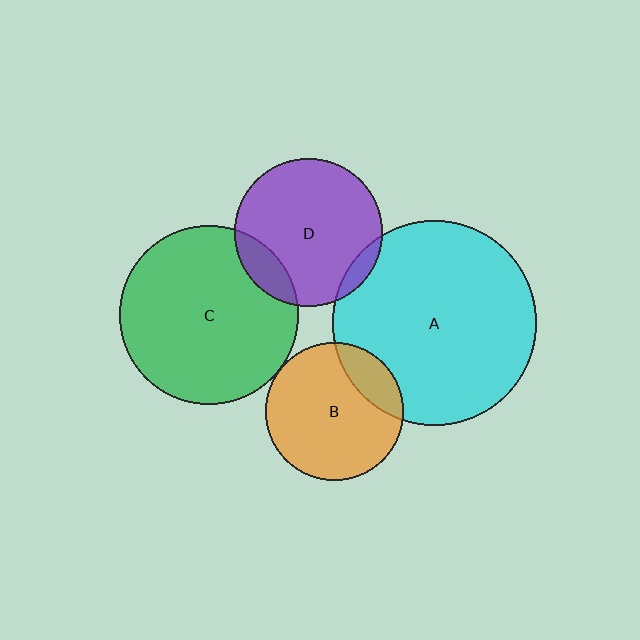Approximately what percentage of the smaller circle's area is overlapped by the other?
Approximately 15%.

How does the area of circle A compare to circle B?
Approximately 2.2 times.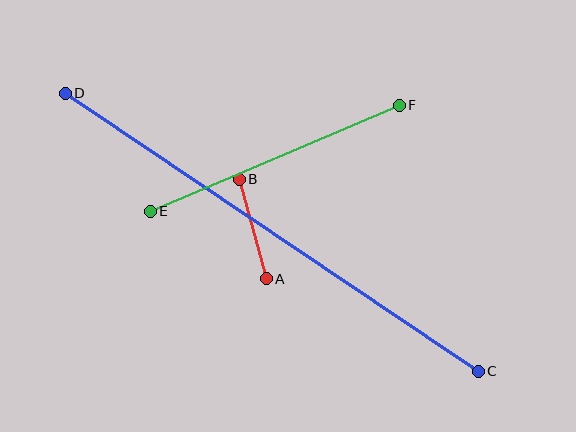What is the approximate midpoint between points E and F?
The midpoint is at approximately (275, 158) pixels.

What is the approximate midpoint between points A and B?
The midpoint is at approximately (253, 229) pixels.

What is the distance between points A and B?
The distance is approximately 103 pixels.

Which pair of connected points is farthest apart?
Points C and D are farthest apart.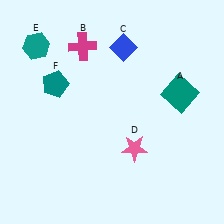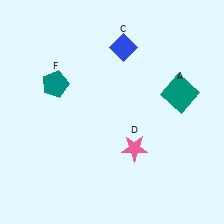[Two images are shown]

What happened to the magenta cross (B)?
The magenta cross (B) was removed in Image 2. It was in the top-left area of Image 1.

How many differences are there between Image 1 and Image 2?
There are 2 differences between the two images.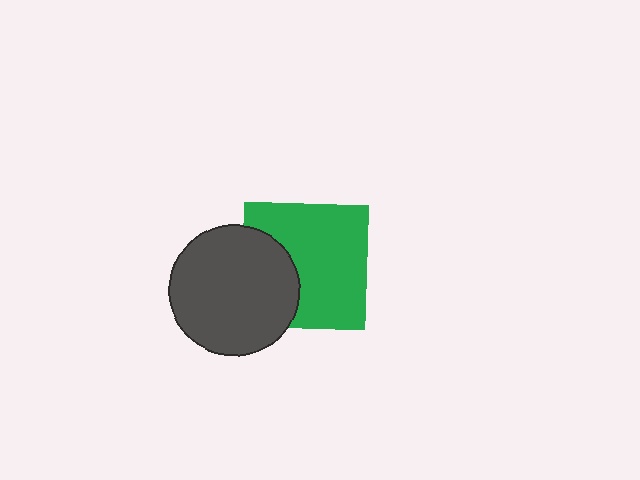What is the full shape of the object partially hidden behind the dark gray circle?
The partially hidden object is a green square.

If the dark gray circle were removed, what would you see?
You would see the complete green square.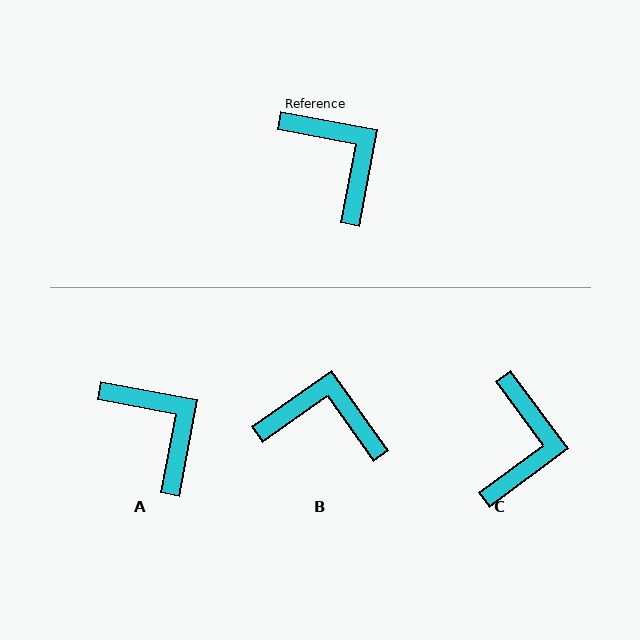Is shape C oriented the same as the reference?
No, it is off by about 43 degrees.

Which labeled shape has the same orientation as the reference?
A.